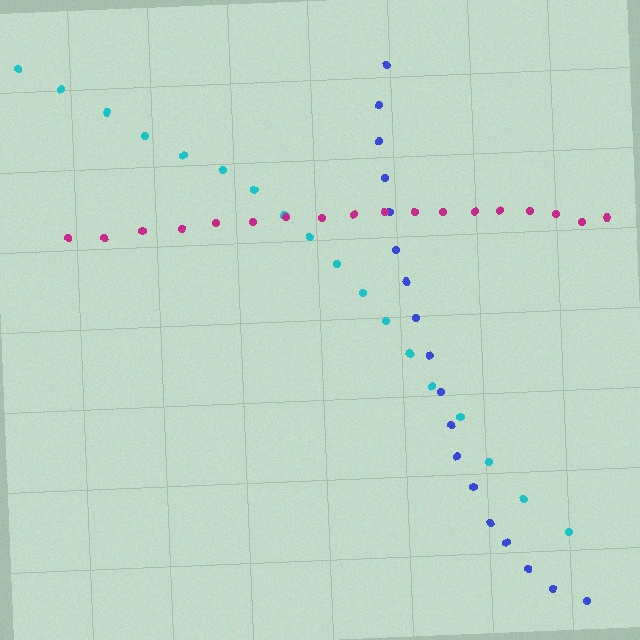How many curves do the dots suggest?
There are 3 distinct paths.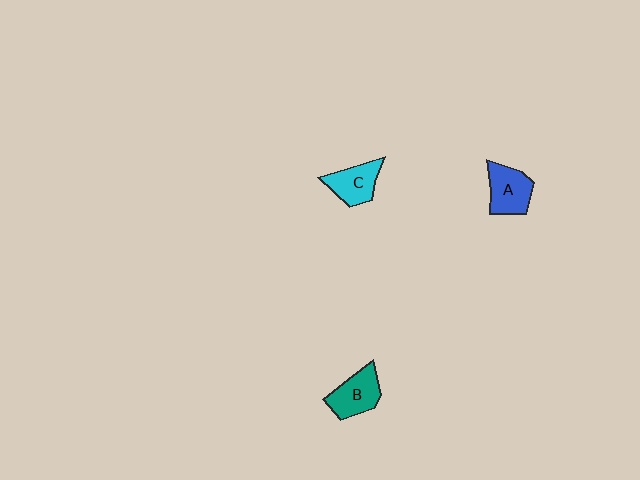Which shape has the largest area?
Shape B (teal).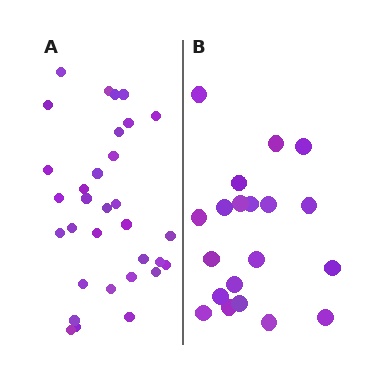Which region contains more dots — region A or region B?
Region A (the left region) has more dots.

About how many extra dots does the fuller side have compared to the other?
Region A has roughly 12 or so more dots than region B.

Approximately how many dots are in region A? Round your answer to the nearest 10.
About 30 dots. (The exact count is 32, which rounds to 30.)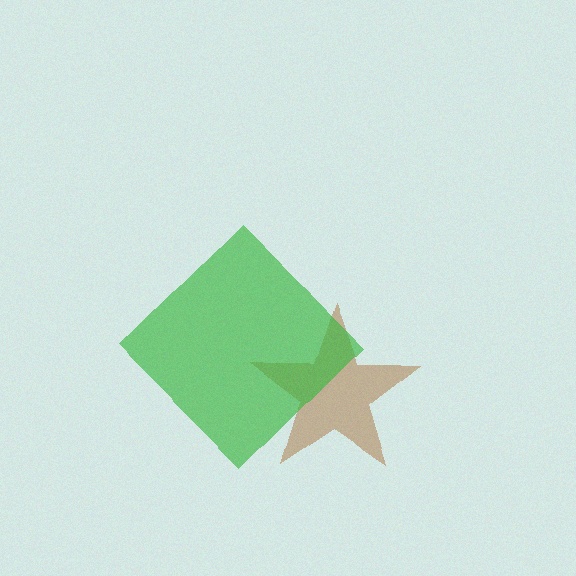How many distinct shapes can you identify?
There are 2 distinct shapes: a brown star, a green diamond.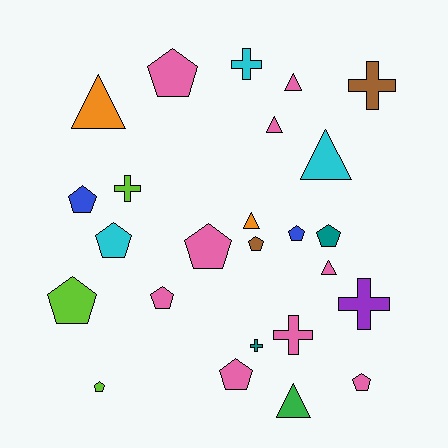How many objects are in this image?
There are 25 objects.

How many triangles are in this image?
There are 7 triangles.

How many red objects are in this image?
There are no red objects.